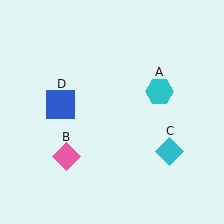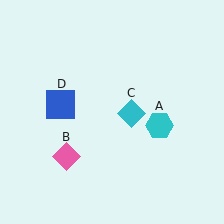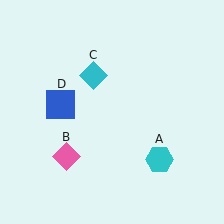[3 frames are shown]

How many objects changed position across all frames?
2 objects changed position: cyan hexagon (object A), cyan diamond (object C).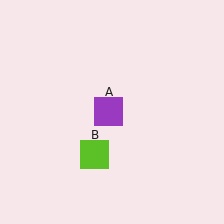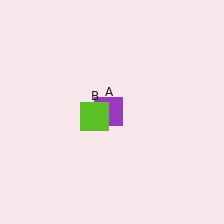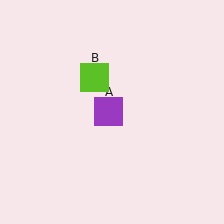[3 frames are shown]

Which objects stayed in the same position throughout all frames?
Purple square (object A) remained stationary.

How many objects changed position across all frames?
1 object changed position: lime square (object B).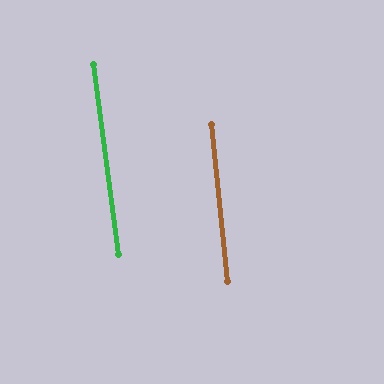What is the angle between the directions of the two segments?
Approximately 2 degrees.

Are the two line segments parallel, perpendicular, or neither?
Parallel — their directions differ by only 1.7°.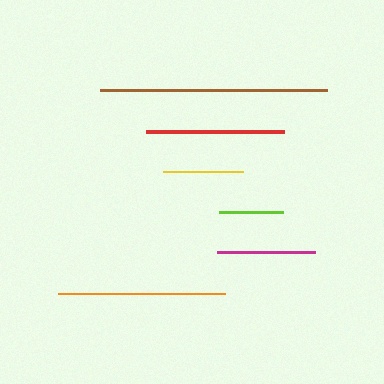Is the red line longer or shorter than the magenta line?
The red line is longer than the magenta line.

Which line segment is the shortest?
The lime line is the shortest at approximately 64 pixels.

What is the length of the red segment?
The red segment is approximately 138 pixels long.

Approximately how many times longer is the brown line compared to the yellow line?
The brown line is approximately 2.9 times the length of the yellow line.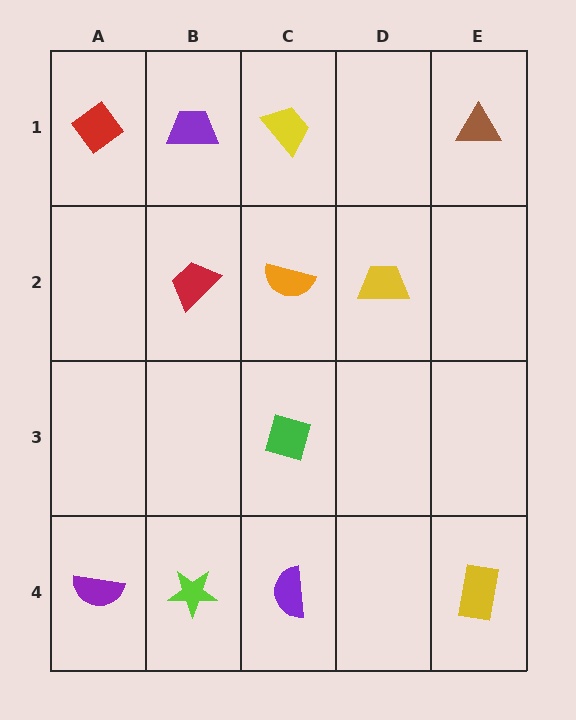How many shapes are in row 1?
4 shapes.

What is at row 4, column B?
A lime star.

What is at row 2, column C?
An orange semicircle.